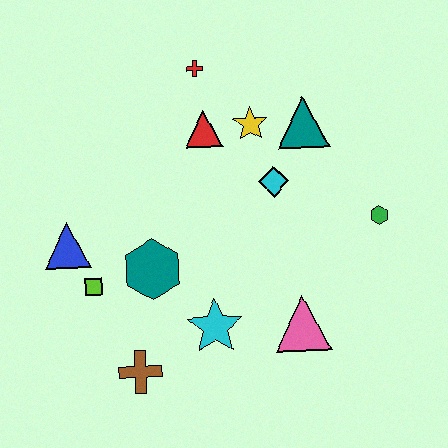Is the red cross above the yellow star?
Yes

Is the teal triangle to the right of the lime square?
Yes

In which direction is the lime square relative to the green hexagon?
The lime square is to the left of the green hexagon.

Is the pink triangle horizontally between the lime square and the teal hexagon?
No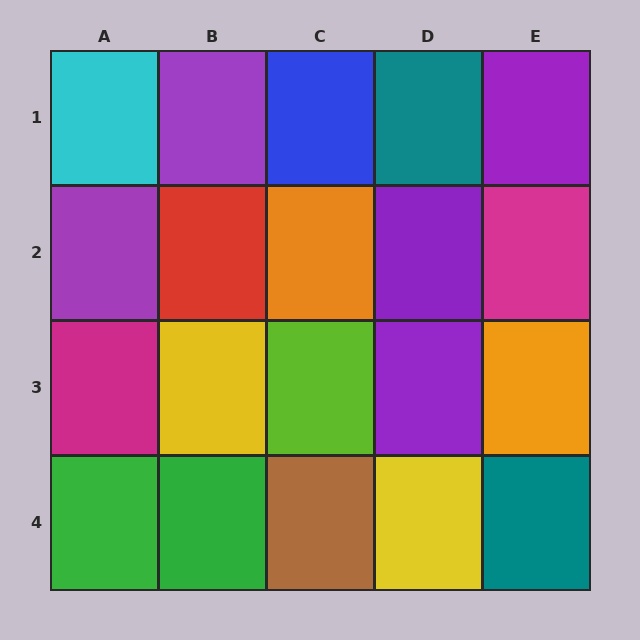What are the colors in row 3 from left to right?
Magenta, yellow, lime, purple, orange.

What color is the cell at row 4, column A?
Green.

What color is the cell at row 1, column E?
Purple.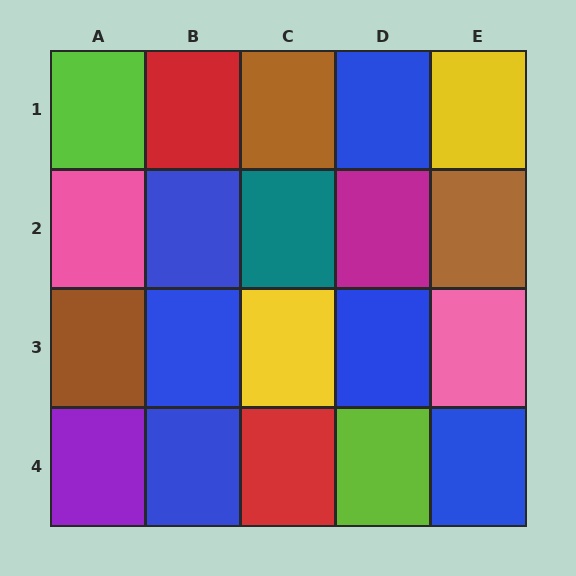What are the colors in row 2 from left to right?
Pink, blue, teal, magenta, brown.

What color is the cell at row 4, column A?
Purple.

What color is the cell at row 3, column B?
Blue.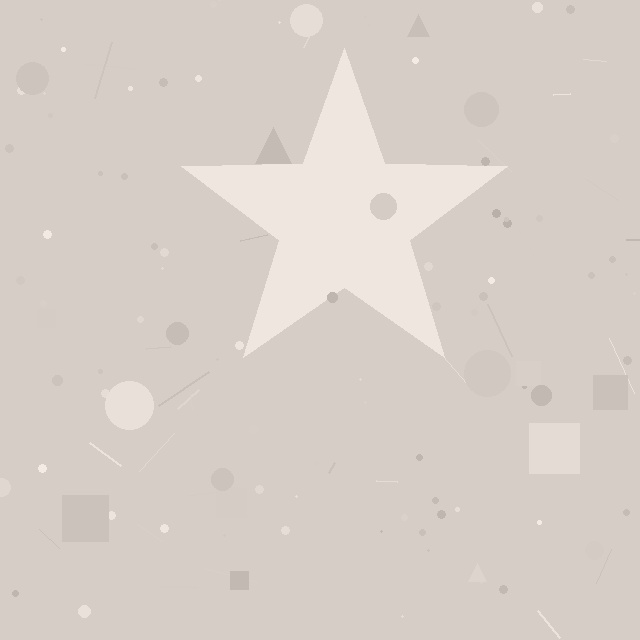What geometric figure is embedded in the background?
A star is embedded in the background.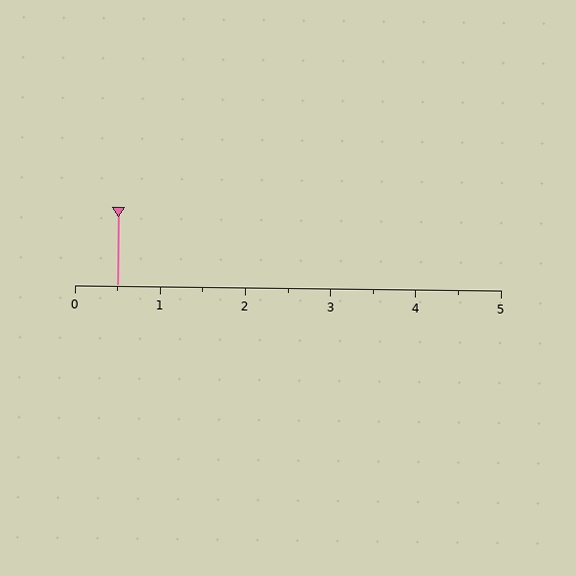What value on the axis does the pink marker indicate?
The marker indicates approximately 0.5.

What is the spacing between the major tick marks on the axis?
The major ticks are spaced 1 apart.